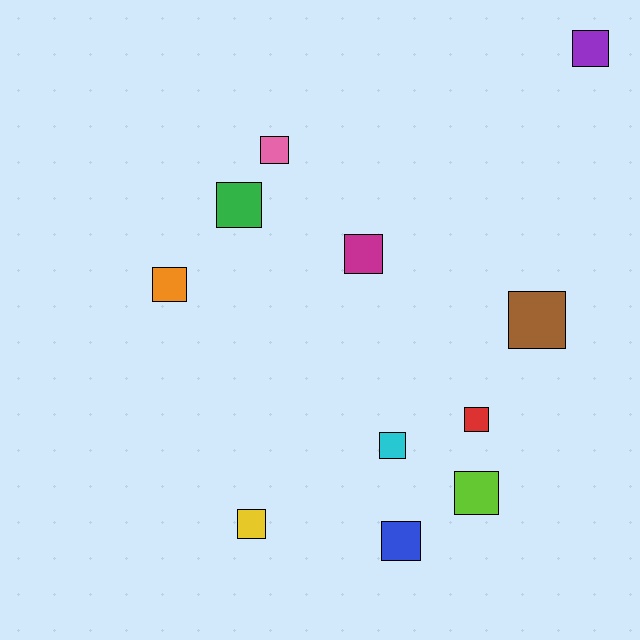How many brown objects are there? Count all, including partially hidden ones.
There is 1 brown object.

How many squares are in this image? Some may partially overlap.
There are 11 squares.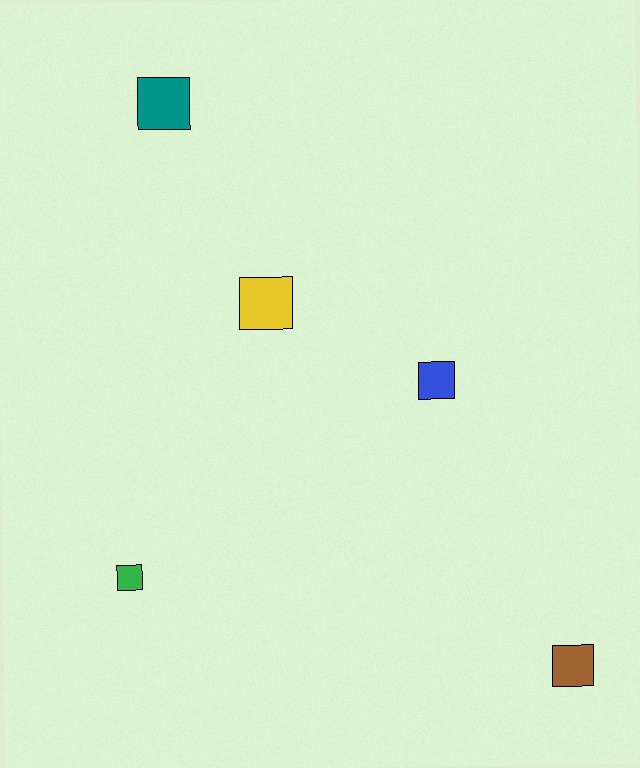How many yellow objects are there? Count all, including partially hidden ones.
There is 1 yellow object.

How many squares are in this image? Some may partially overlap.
There are 5 squares.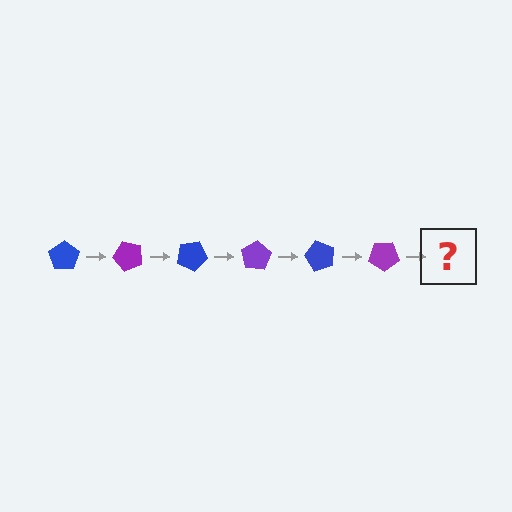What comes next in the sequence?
The next element should be a blue pentagon, rotated 300 degrees from the start.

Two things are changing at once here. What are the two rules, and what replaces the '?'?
The two rules are that it rotates 50 degrees each step and the color cycles through blue and purple. The '?' should be a blue pentagon, rotated 300 degrees from the start.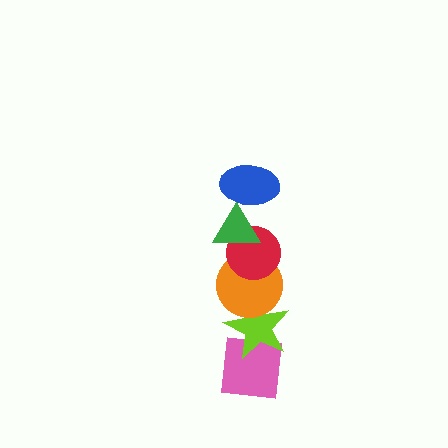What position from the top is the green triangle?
The green triangle is 2nd from the top.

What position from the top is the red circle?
The red circle is 3rd from the top.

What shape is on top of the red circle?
The green triangle is on top of the red circle.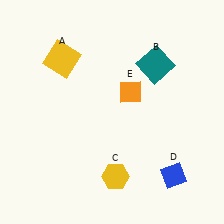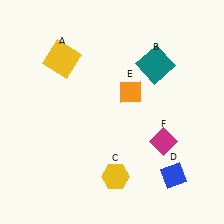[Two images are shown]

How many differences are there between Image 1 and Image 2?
There is 1 difference between the two images.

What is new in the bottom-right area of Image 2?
A magenta diamond (F) was added in the bottom-right area of Image 2.